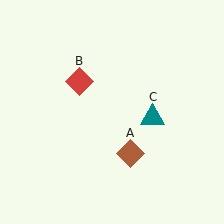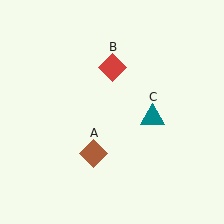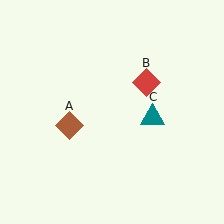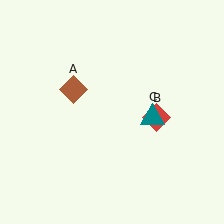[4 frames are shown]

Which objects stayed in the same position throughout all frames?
Teal triangle (object C) remained stationary.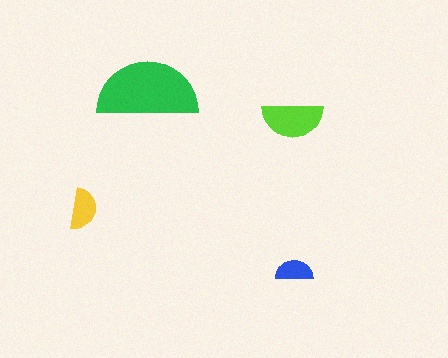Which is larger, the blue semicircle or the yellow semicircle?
The yellow one.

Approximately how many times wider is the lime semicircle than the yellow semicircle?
About 1.5 times wider.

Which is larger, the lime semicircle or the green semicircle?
The green one.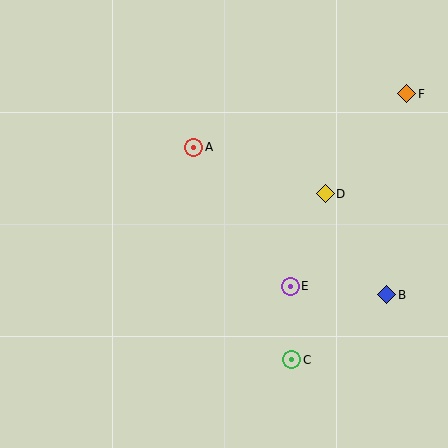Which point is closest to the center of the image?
Point A at (194, 147) is closest to the center.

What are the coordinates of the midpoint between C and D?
The midpoint between C and D is at (308, 277).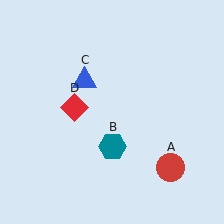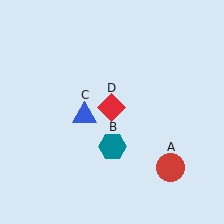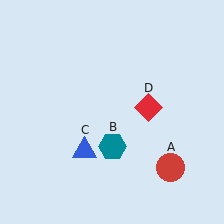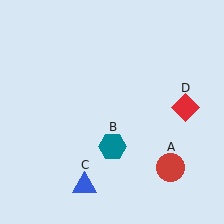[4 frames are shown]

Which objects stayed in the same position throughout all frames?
Red circle (object A) and teal hexagon (object B) remained stationary.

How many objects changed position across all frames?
2 objects changed position: blue triangle (object C), red diamond (object D).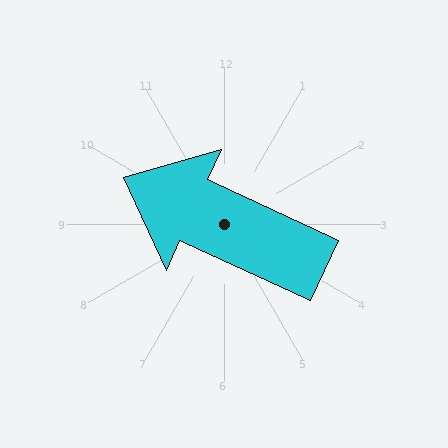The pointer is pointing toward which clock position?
Roughly 10 o'clock.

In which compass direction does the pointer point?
Northwest.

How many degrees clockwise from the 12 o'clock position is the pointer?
Approximately 295 degrees.